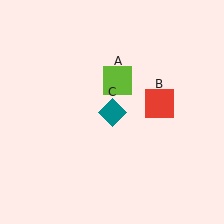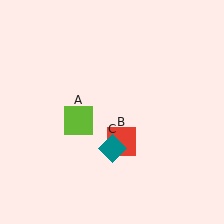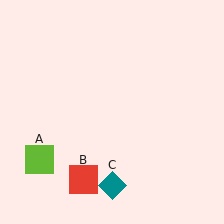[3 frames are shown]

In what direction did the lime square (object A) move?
The lime square (object A) moved down and to the left.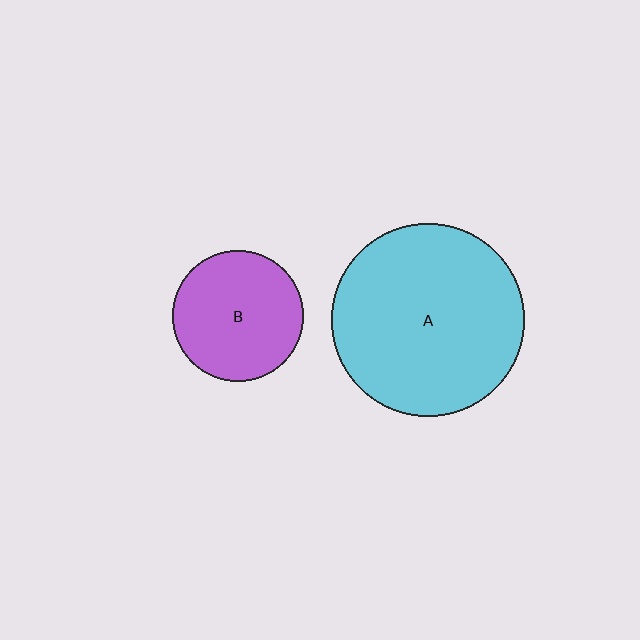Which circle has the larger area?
Circle A (cyan).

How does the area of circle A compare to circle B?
Approximately 2.2 times.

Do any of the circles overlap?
No, none of the circles overlap.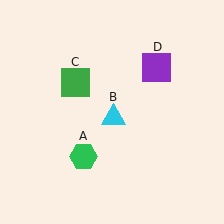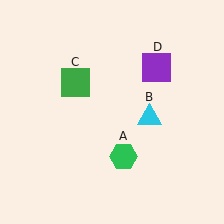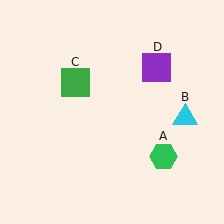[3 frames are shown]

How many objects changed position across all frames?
2 objects changed position: green hexagon (object A), cyan triangle (object B).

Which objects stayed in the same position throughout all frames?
Green square (object C) and purple square (object D) remained stationary.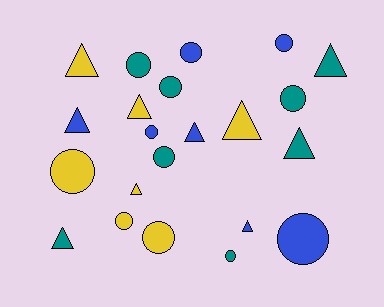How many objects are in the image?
There are 22 objects.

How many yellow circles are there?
There are 3 yellow circles.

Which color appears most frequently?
Teal, with 8 objects.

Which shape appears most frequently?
Circle, with 12 objects.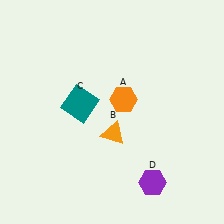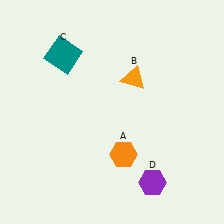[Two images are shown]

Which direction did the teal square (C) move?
The teal square (C) moved up.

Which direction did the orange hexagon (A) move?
The orange hexagon (A) moved down.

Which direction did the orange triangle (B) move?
The orange triangle (B) moved up.